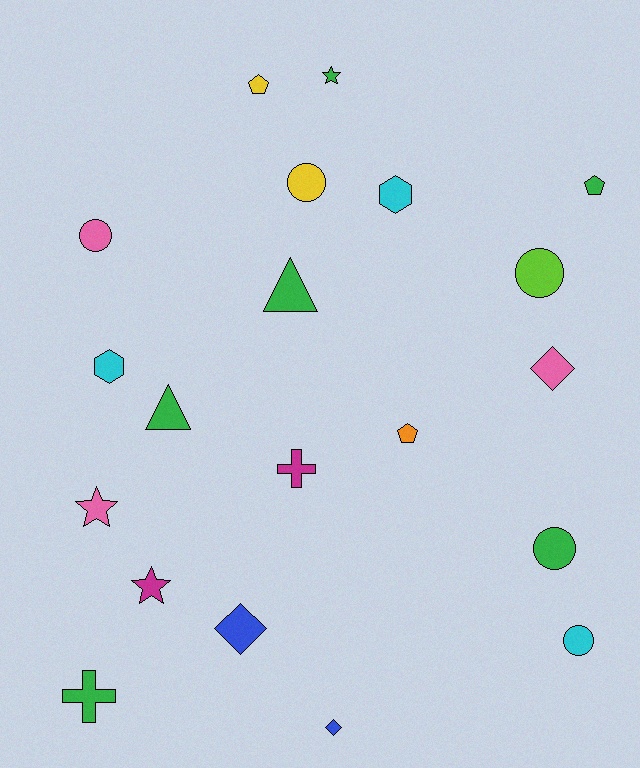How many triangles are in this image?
There are 2 triangles.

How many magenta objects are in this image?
There are 2 magenta objects.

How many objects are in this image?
There are 20 objects.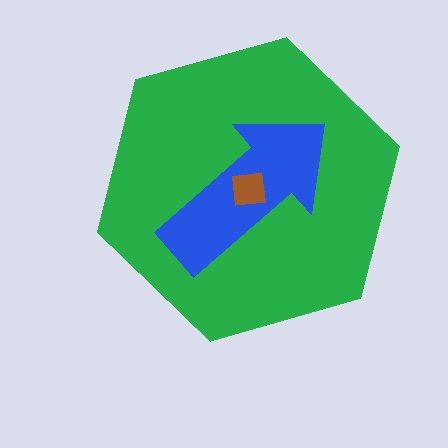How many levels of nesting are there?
3.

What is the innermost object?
The brown square.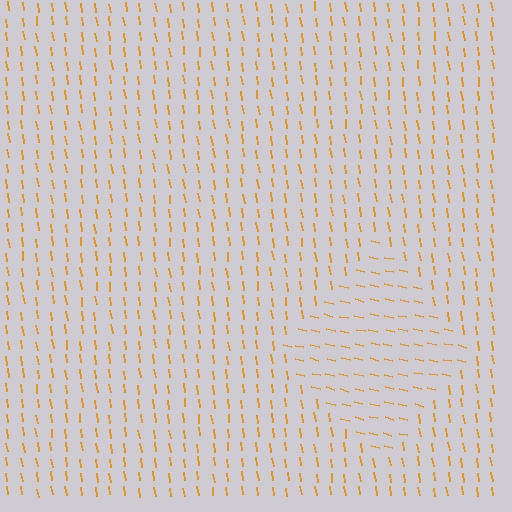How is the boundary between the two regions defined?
The boundary is defined purely by a change in line orientation (approximately 68 degrees difference). All lines are the same color and thickness.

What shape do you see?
I see a diamond.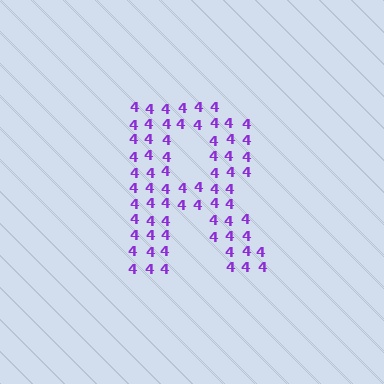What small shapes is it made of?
It is made of small digit 4's.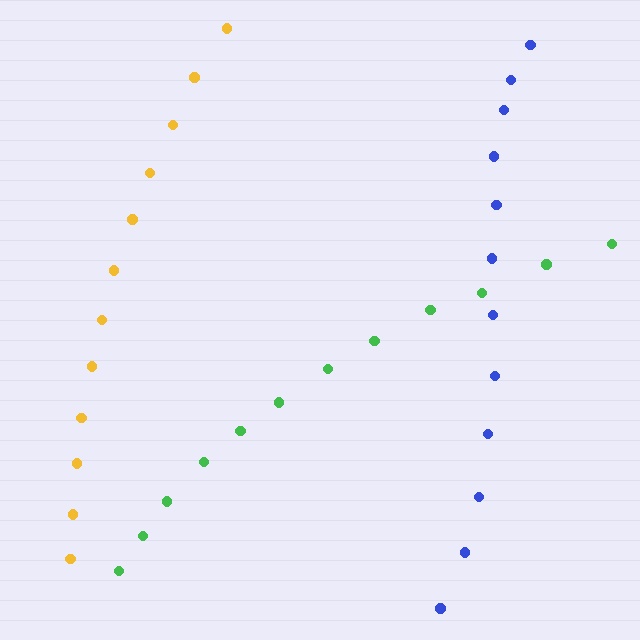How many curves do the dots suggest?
There are 3 distinct paths.